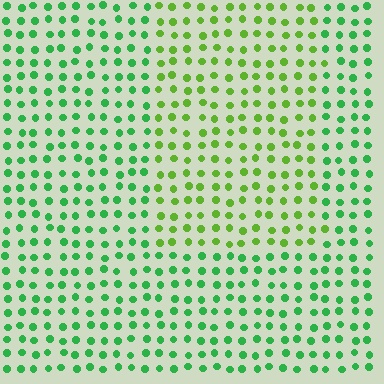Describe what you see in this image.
The image is filled with small green elements in a uniform arrangement. A rectangle-shaped region is visible where the elements are tinted to a slightly different hue, forming a subtle color boundary.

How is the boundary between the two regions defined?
The boundary is defined purely by a slight shift in hue (about 34 degrees). Spacing, size, and orientation are identical on both sides.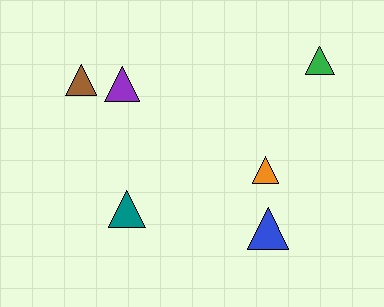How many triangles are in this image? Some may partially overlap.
There are 6 triangles.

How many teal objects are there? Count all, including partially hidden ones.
There is 1 teal object.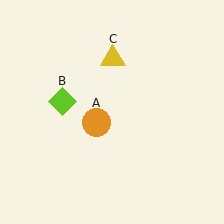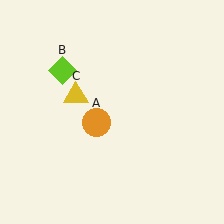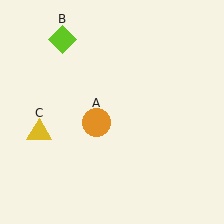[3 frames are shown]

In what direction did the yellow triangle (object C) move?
The yellow triangle (object C) moved down and to the left.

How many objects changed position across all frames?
2 objects changed position: lime diamond (object B), yellow triangle (object C).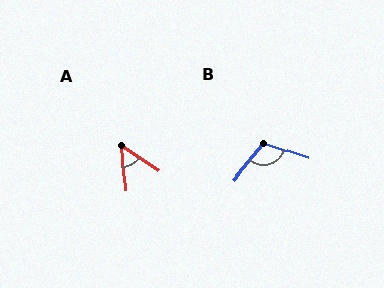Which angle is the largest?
B, at approximately 111 degrees.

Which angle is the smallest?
A, at approximately 52 degrees.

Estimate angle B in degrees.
Approximately 111 degrees.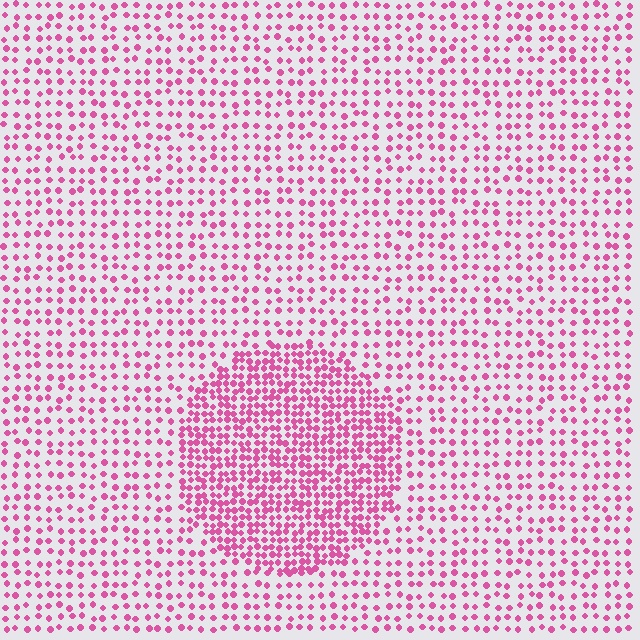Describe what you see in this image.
The image contains small pink elements arranged at two different densities. A circle-shaped region is visible where the elements are more densely packed than the surrounding area.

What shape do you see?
I see a circle.